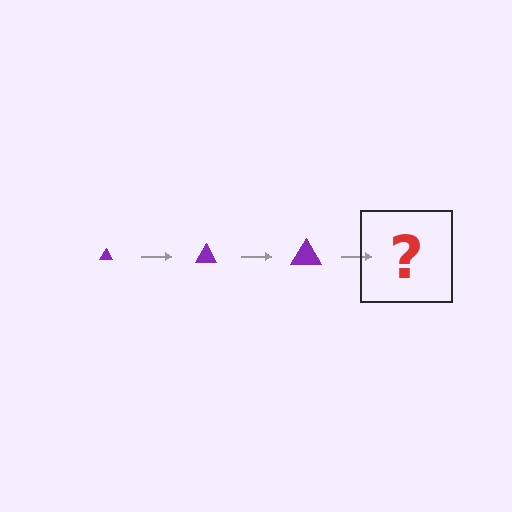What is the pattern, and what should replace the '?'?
The pattern is that the triangle gets progressively larger each step. The '?' should be a purple triangle, larger than the previous one.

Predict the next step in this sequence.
The next step is a purple triangle, larger than the previous one.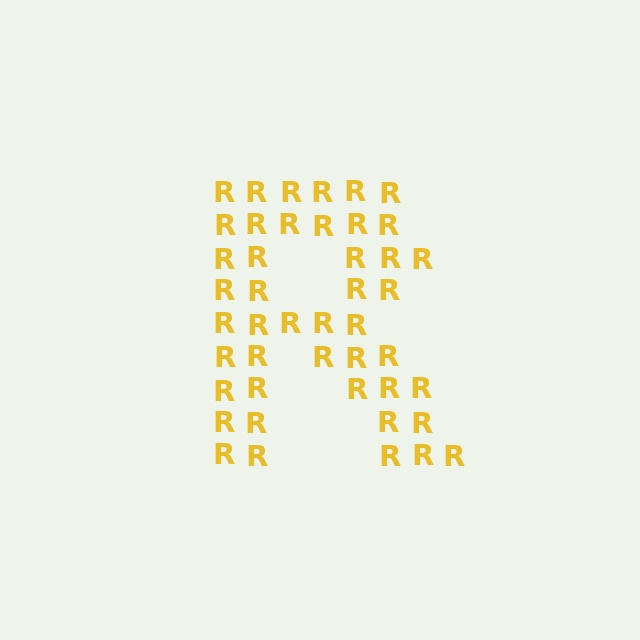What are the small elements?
The small elements are letter R's.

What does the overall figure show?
The overall figure shows the letter R.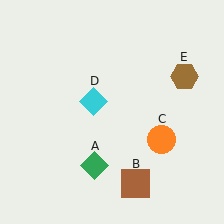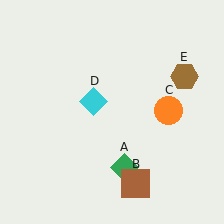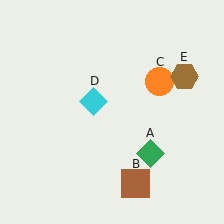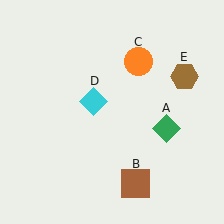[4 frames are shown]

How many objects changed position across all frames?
2 objects changed position: green diamond (object A), orange circle (object C).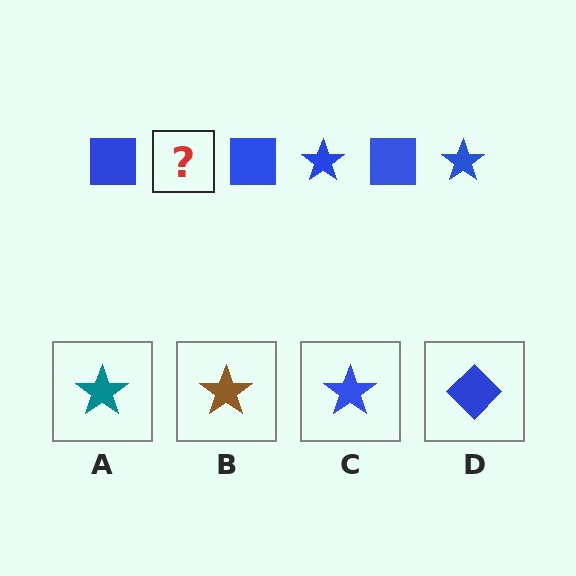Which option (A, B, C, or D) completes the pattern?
C.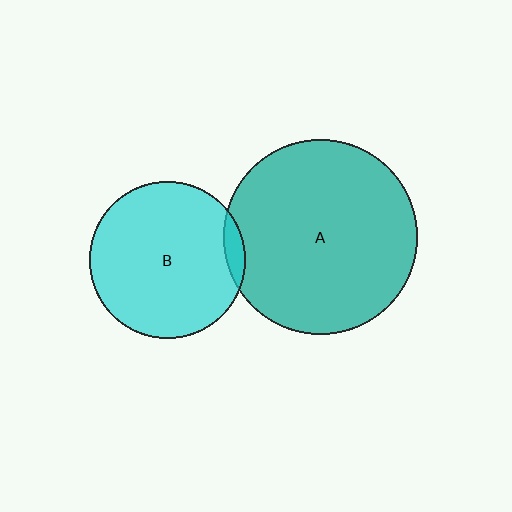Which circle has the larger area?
Circle A (teal).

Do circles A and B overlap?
Yes.